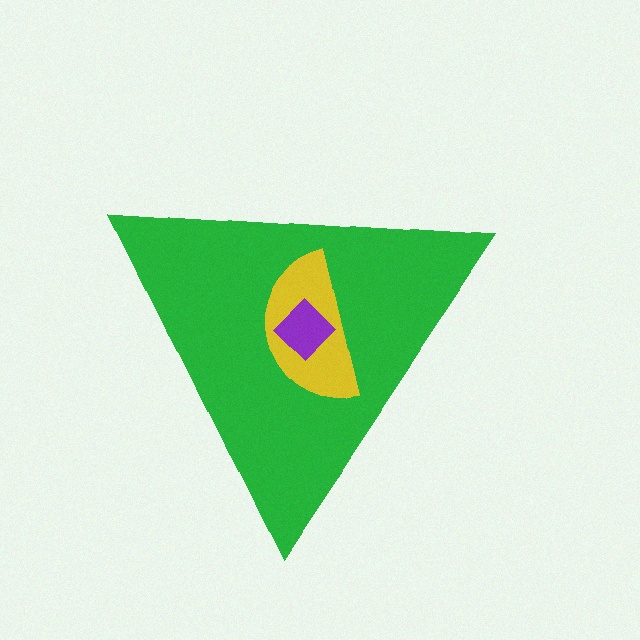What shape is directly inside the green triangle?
The yellow semicircle.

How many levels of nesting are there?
3.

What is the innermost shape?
The purple diamond.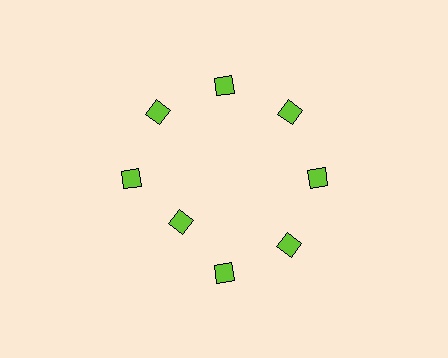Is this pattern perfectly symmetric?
No. The 8 lime diamonds are arranged in a ring, but one element near the 8 o'clock position is pulled inward toward the center, breaking the 8-fold rotational symmetry.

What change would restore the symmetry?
The symmetry would be restored by moving it outward, back onto the ring so that all 8 diamonds sit at equal angles and equal distance from the center.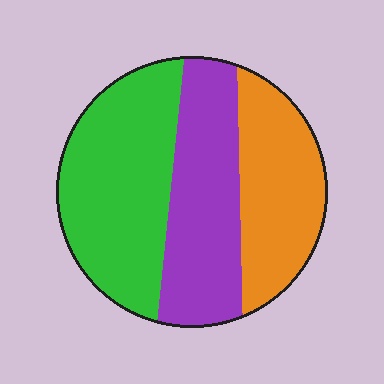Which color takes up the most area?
Green, at roughly 40%.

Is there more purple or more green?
Green.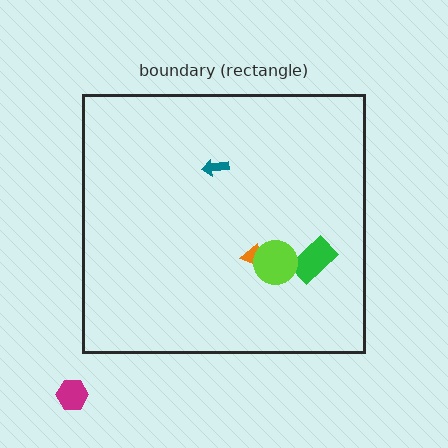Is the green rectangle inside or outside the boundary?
Inside.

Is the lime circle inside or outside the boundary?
Inside.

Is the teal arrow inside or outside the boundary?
Inside.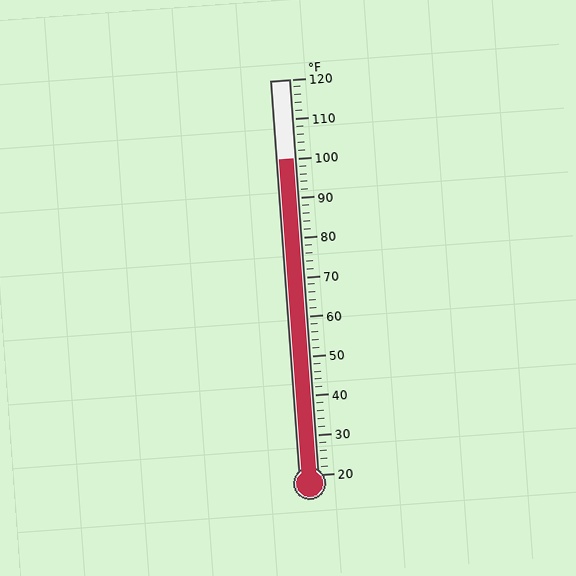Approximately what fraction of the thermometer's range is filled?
The thermometer is filled to approximately 80% of its range.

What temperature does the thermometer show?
The thermometer shows approximately 100°F.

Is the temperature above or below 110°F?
The temperature is below 110°F.